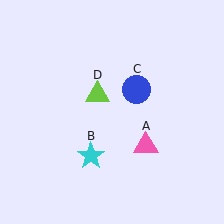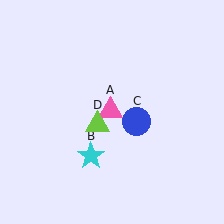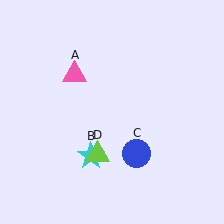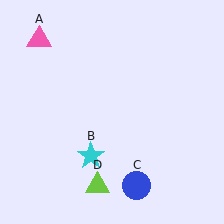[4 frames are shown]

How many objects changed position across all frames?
3 objects changed position: pink triangle (object A), blue circle (object C), lime triangle (object D).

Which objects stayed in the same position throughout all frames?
Cyan star (object B) remained stationary.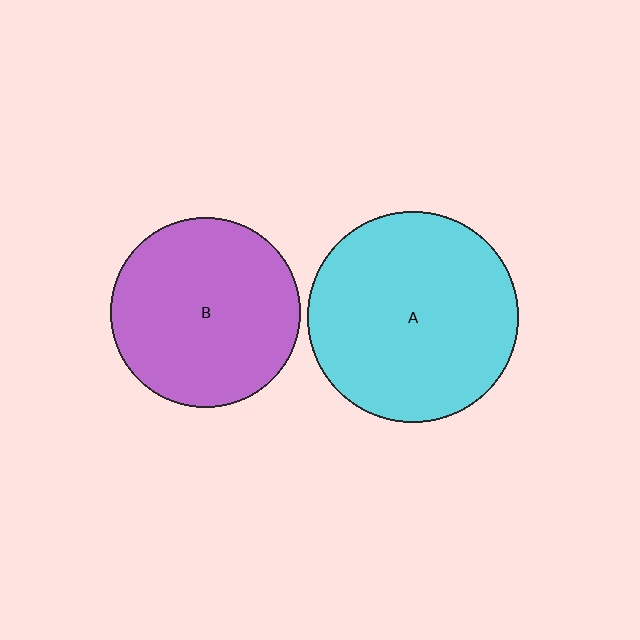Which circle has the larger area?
Circle A (cyan).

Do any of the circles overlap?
No, none of the circles overlap.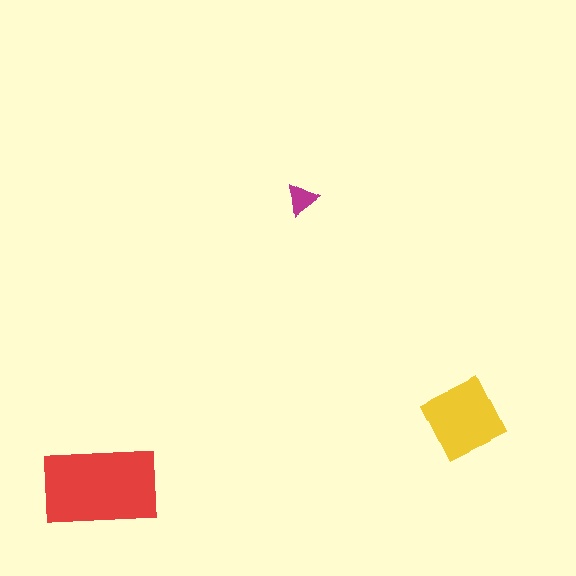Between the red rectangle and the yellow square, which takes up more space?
The red rectangle.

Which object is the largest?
The red rectangle.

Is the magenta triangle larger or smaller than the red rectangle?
Smaller.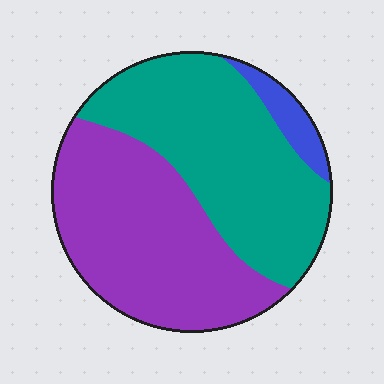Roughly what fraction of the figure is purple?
Purple takes up about one half (1/2) of the figure.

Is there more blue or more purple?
Purple.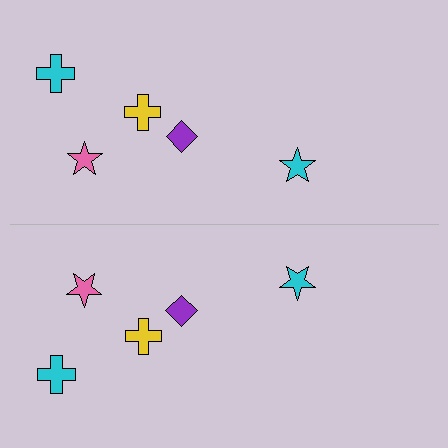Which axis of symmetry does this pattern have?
The pattern has a horizontal axis of symmetry running through the center of the image.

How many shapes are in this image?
There are 10 shapes in this image.